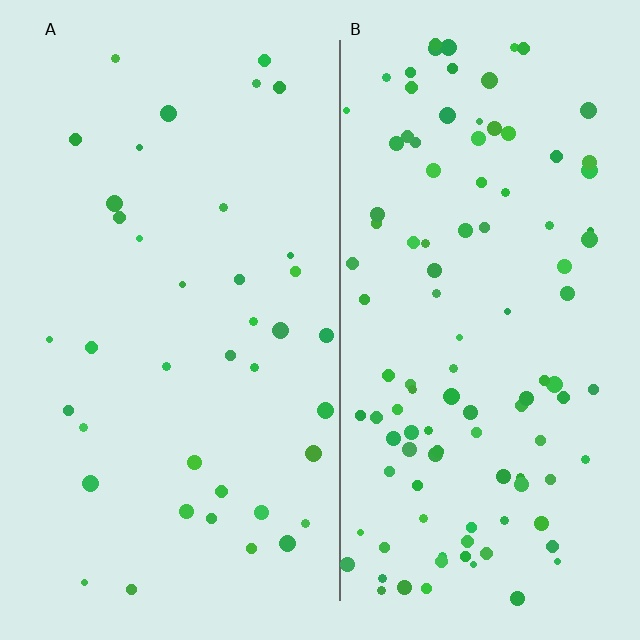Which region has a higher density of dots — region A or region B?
B (the right).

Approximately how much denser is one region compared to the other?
Approximately 2.8× — region B over region A.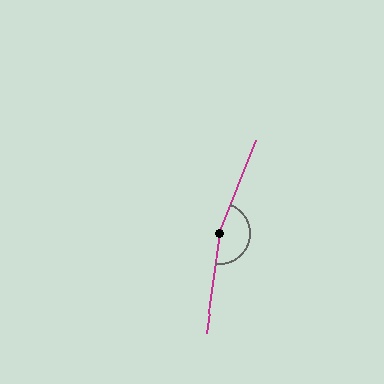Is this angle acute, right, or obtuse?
It is obtuse.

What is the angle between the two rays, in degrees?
Approximately 166 degrees.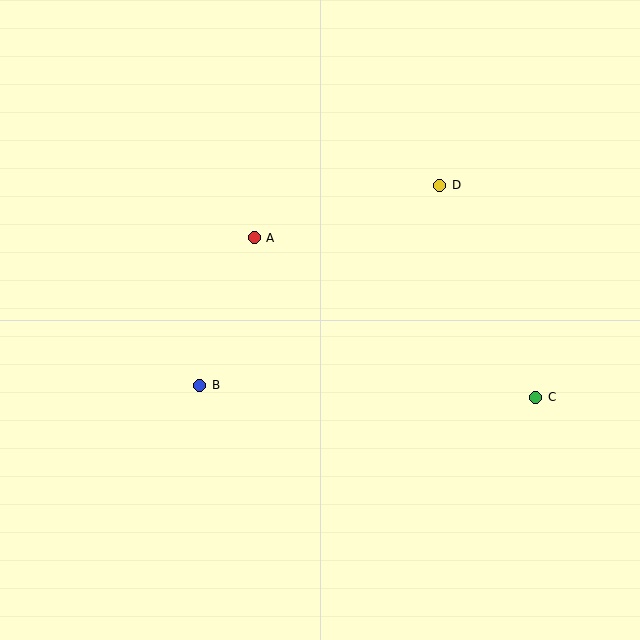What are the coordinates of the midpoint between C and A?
The midpoint between C and A is at (395, 318).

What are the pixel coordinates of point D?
Point D is at (440, 185).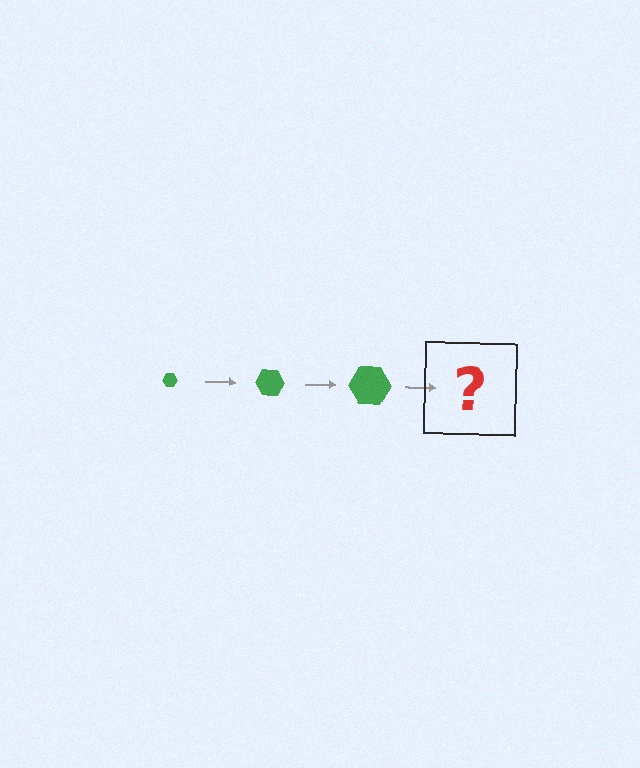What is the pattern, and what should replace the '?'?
The pattern is that the hexagon gets progressively larger each step. The '?' should be a green hexagon, larger than the previous one.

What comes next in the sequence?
The next element should be a green hexagon, larger than the previous one.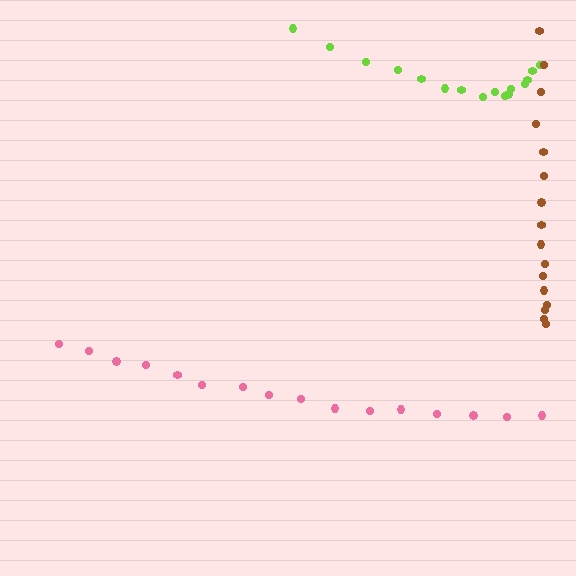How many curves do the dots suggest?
There are 3 distinct paths.